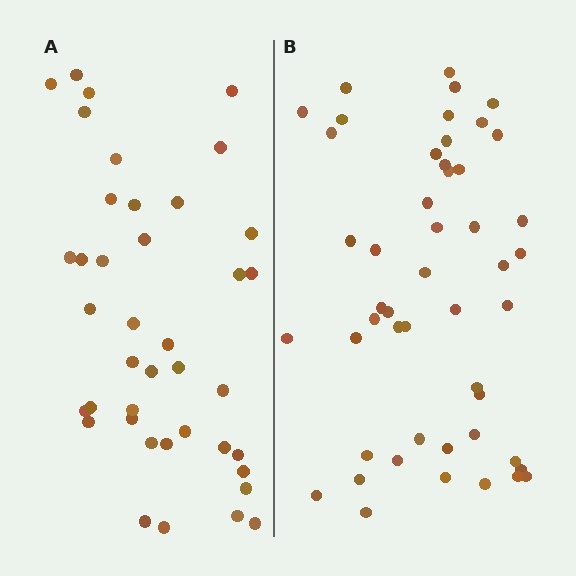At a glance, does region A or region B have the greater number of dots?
Region B (the right region) has more dots.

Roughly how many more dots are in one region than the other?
Region B has roughly 8 or so more dots than region A.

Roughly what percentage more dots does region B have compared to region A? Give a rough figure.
About 20% more.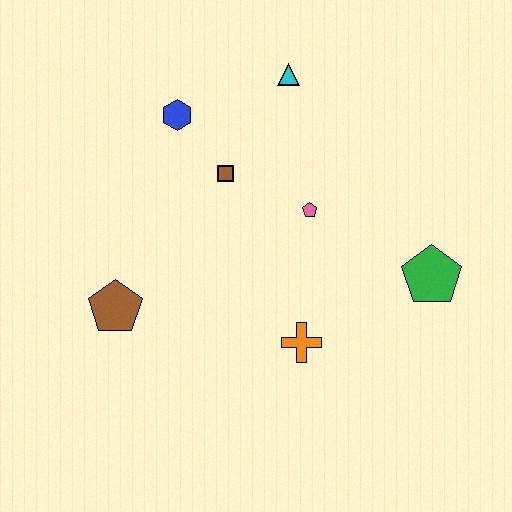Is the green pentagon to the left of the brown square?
No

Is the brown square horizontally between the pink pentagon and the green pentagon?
No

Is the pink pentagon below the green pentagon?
No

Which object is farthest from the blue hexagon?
The green pentagon is farthest from the blue hexagon.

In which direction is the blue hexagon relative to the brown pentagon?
The blue hexagon is above the brown pentagon.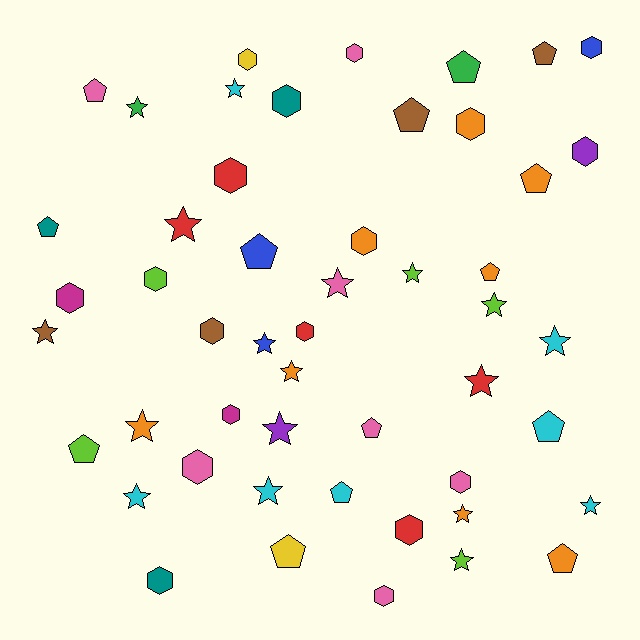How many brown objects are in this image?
There are 4 brown objects.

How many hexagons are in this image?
There are 18 hexagons.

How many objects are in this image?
There are 50 objects.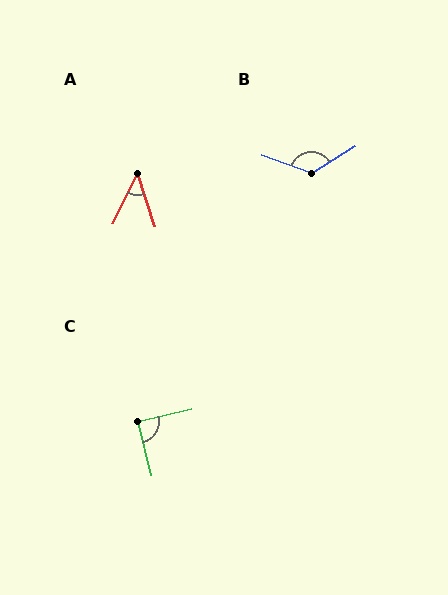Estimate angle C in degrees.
Approximately 89 degrees.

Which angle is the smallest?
A, at approximately 44 degrees.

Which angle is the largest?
B, at approximately 127 degrees.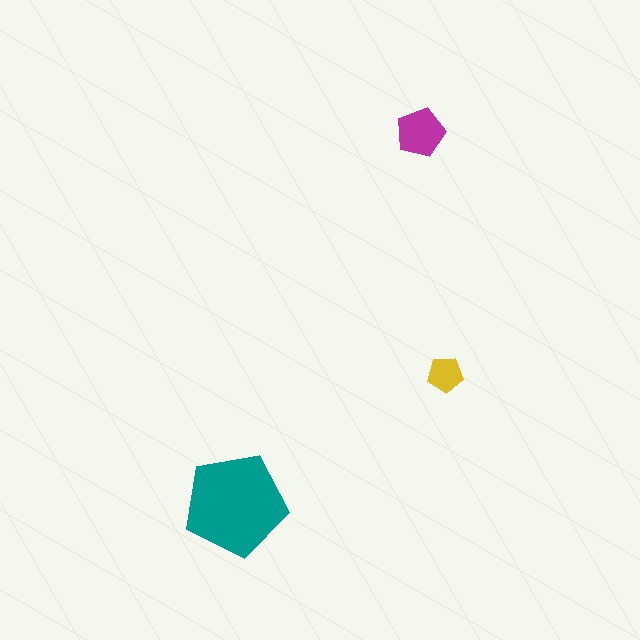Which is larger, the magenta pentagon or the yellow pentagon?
The magenta one.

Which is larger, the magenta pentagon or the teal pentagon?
The teal one.